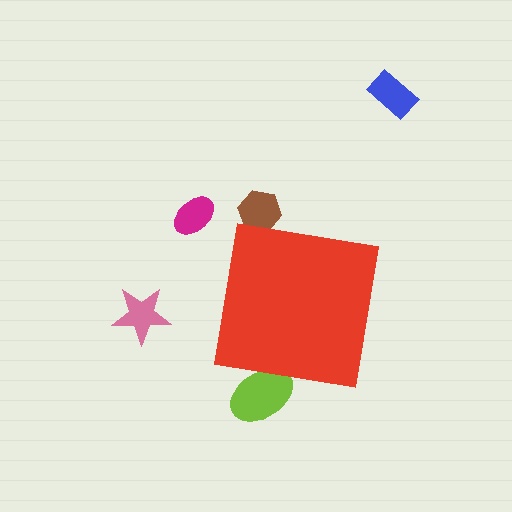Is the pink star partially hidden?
No, the pink star is fully visible.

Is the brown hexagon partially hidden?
Yes, the brown hexagon is partially hidden behind the red square.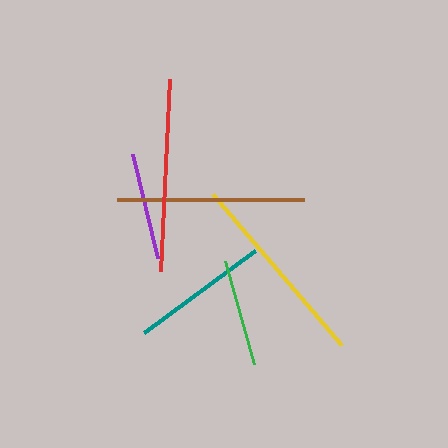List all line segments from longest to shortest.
From longest to shortest: yellow, red, brown, teal, green, purple.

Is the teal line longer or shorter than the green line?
The teal line is longer than the green line.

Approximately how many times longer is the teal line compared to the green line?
The teal line is approximately 1.3 times the length of the green line.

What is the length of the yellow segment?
The yellow segment is approximately 198 pixels long.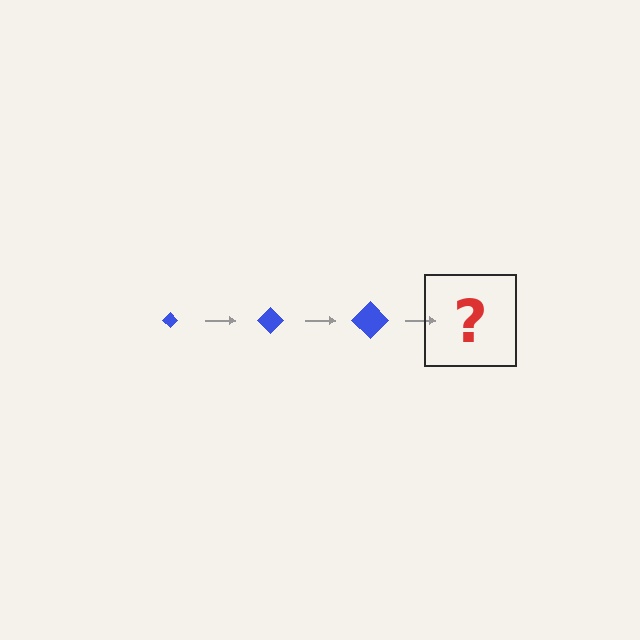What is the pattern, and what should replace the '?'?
The pattern is that the diamond gets progressively larger each step. The '?' should be a blue diamond, larger than the previous one.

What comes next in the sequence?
The next element should be a blue diamond, larger than the previous one.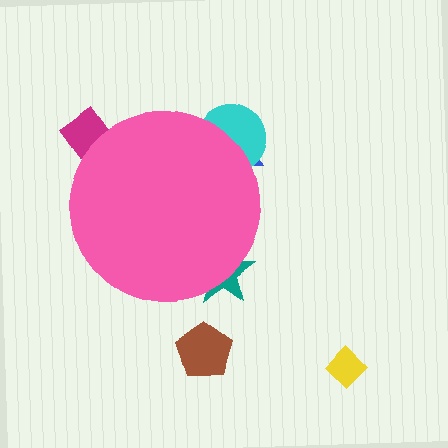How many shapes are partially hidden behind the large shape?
4 shapes are partially hidden.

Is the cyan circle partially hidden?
Yes, the cyan circle is partially hidden behind the pink circle.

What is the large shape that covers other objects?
A pink circle.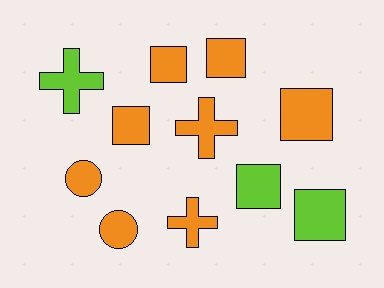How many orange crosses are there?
There are 2 orange crosses.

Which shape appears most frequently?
Square, with 6 objects.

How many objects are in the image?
There are 11 objects.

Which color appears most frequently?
Orange, with 8 objects.